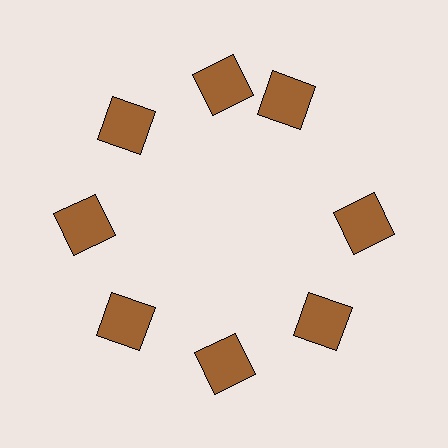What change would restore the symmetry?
The symmetry would be restored by rotating it back into even spacing with its neighbors so that all 8 squares sit at equal angles and equal distance from the center.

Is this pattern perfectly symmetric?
No. The 8 brown squares are arranged in a ring, but one element near the 2 o'clock position is rotated out of alignment along the ring, breaking the 8-fold rotational symmetry.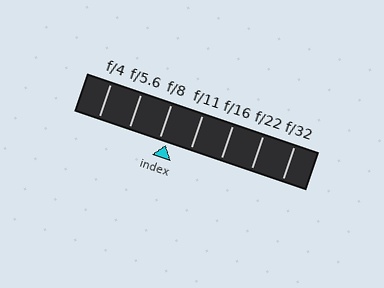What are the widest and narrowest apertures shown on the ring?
The widest aperture shown is f/4 and the narrowest is f/32.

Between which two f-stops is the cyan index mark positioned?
The index mark is between f/8 and f/11.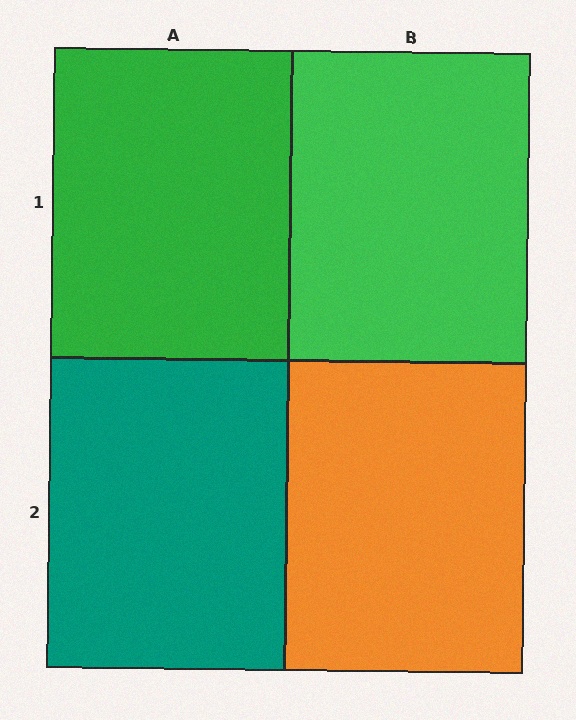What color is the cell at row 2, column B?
Orange.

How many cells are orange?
1 cell is orange.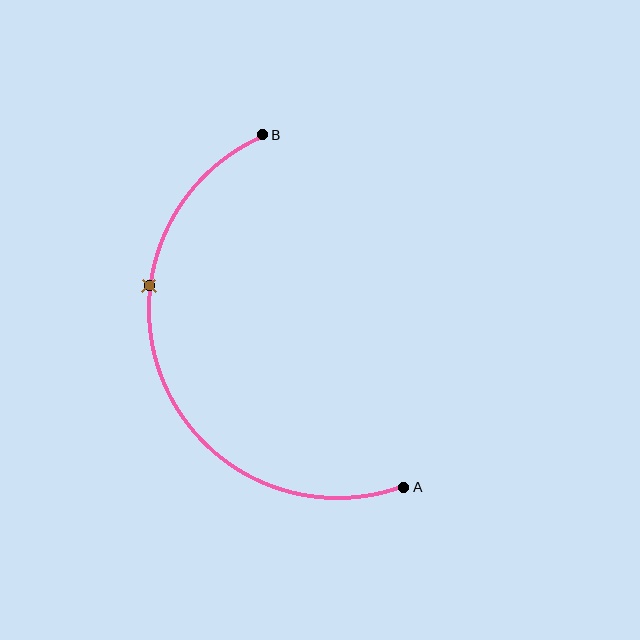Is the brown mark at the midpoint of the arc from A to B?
No. The brown mark lies on the arc but is closer to endpoint B. The arc midpoint would be at the point on the curve equidistant along the arc from both A and B.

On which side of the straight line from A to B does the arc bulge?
The arc bulges to the left of the straight line connecting A and B.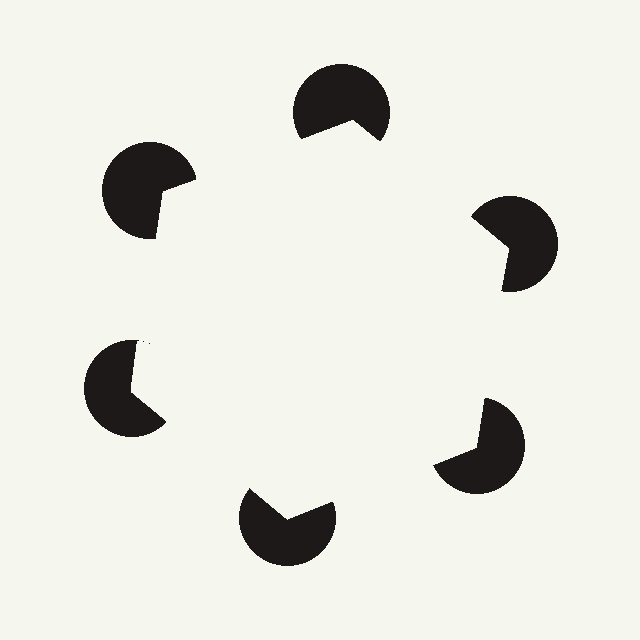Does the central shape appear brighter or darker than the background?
It typically appears slightly brighter than the background, even though no actual brightness change is drawn.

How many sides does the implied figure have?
6 sides.